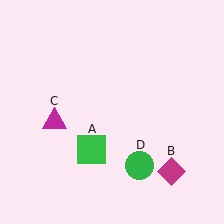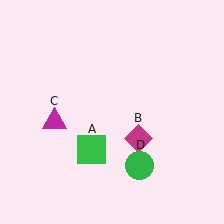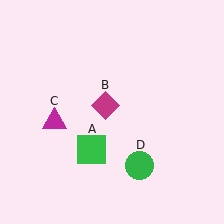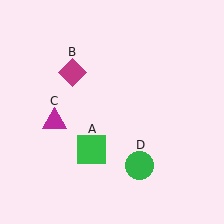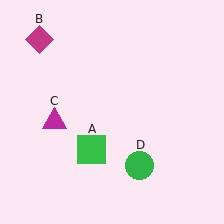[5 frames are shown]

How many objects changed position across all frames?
1 object changed position: magenta diamond (object B).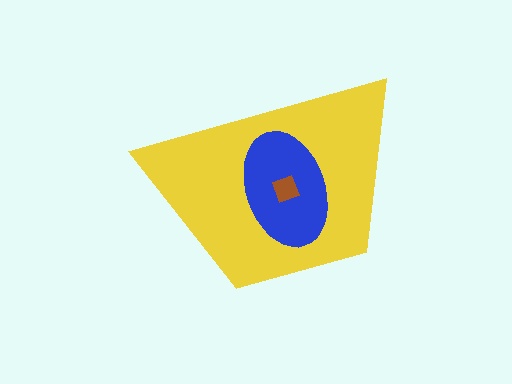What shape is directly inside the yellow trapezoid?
The blue ellipse.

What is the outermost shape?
The yellow trapezoid.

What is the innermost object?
The brown diamond.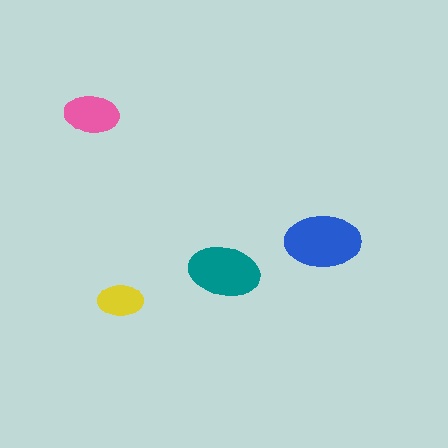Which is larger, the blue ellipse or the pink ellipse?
The blue one.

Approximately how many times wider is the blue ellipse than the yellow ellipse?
About 1.5 times wider.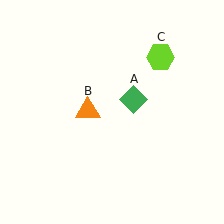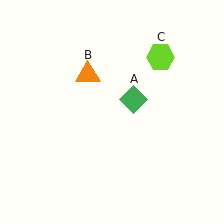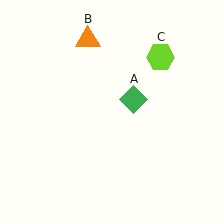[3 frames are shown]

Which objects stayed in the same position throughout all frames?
Green diamond (object A) and lime hexagon (object C) remained stationary.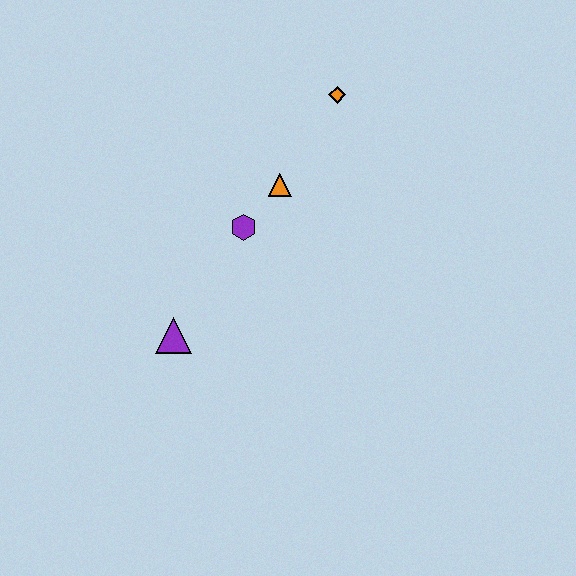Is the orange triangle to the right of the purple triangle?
Yes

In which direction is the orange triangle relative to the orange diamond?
The orange triangle is below the orange diamond.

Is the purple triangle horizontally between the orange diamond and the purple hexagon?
No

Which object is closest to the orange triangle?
The purple hexagon is closest to the orange triangle.